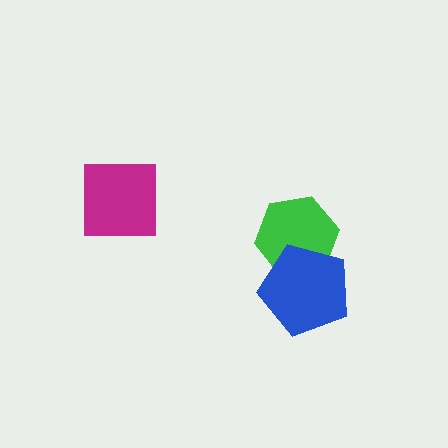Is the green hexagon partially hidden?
Yes, it is partially covered by another shape.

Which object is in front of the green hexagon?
The blue pentagon is in front of the green hexagon.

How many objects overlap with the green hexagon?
1 object overlaps with the green hexagon.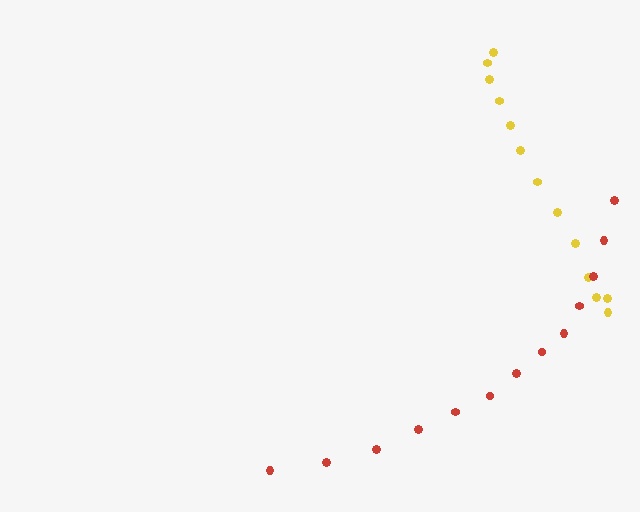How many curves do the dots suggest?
There are 2 distinct paths.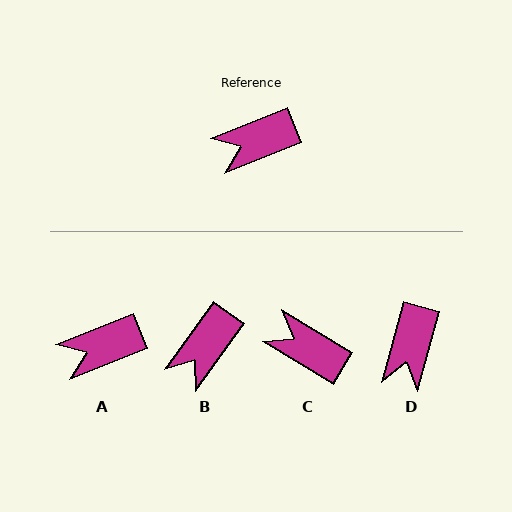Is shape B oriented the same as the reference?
No, it is off by about 32 degrees.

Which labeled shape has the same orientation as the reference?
A.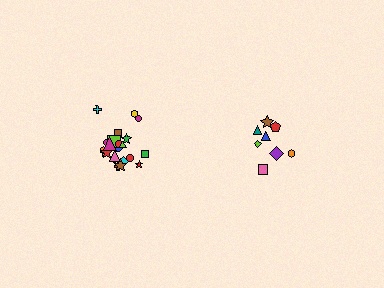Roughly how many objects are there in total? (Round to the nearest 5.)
Roughly 30 objects in total.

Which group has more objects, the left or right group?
The left group.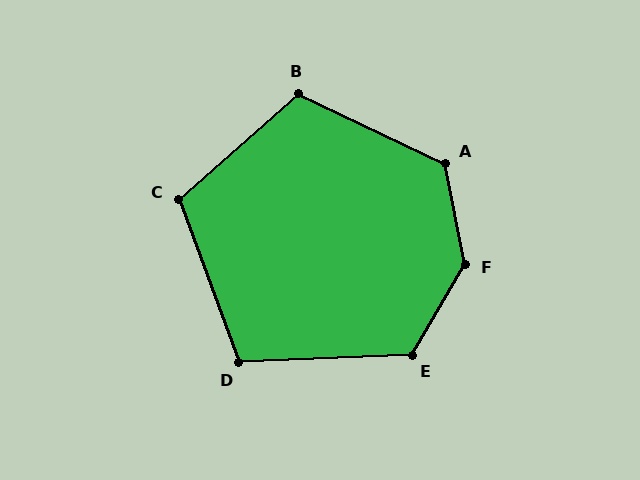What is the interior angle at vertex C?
Approximately 111 degrees (obtuse).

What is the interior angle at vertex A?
Approximately 126 degrees (obtuse).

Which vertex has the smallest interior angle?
D, at approximately 108 degrees.